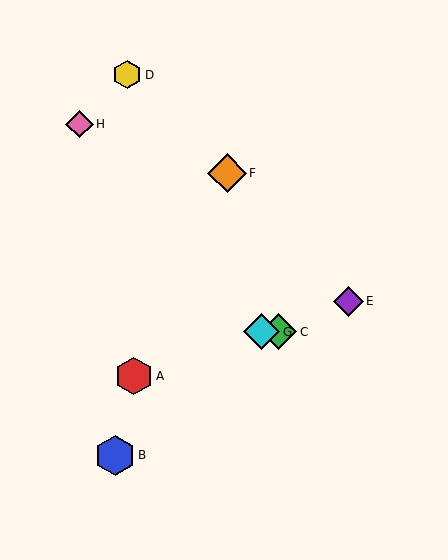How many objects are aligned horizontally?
2 objects (C, G) are aligned horizontally.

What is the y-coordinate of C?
Object C is at y≈332.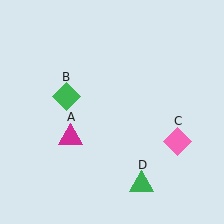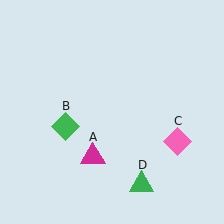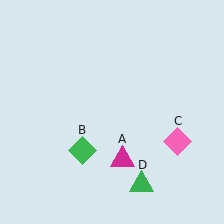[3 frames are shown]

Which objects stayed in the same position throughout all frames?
Pink diamond (object C) and green triangle (object D) remained stationary.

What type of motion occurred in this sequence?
The magenta triangle (object A), green diamond (object B) rotated counterclockwise around the center of the scene.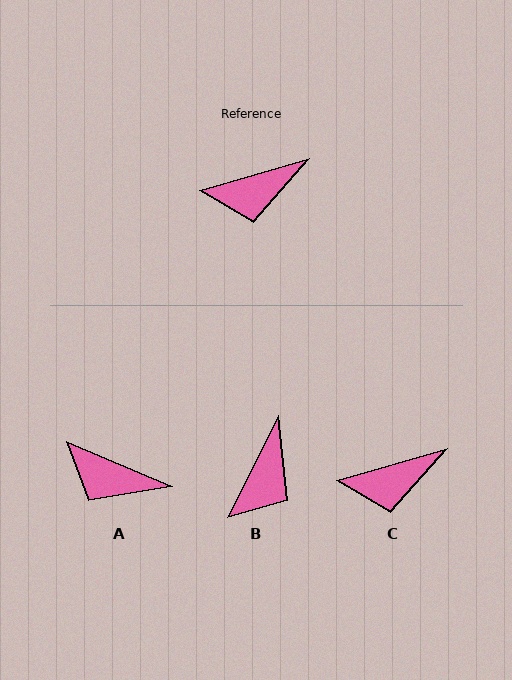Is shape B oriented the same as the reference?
No, it is off by about 47 degrees.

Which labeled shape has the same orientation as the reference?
C.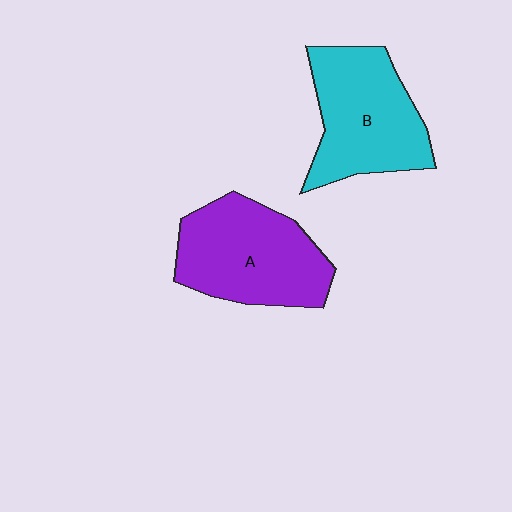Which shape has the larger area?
Shape A (purple).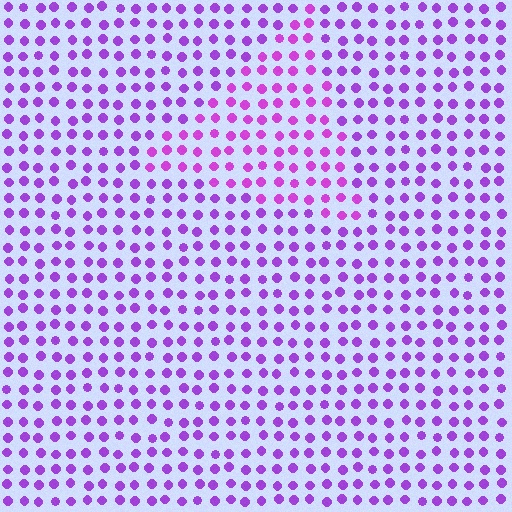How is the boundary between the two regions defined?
The boundary is defined purely by a slight shift in hue (about 20 degrees). Spacing, size, and orientation are identical on both sides.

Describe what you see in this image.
The image is filled with small purple elements in a uniform arrangement. A triangle-shaped region is visible where the elements are tinted to a slightly different hue, forming a subtle color boundary.